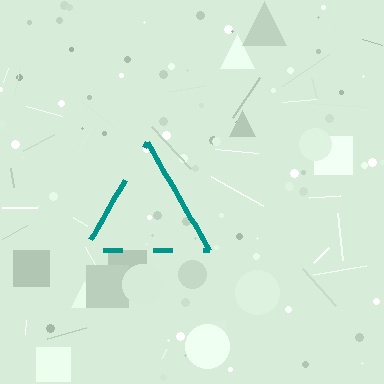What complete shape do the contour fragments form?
The contour fragments form a triangle.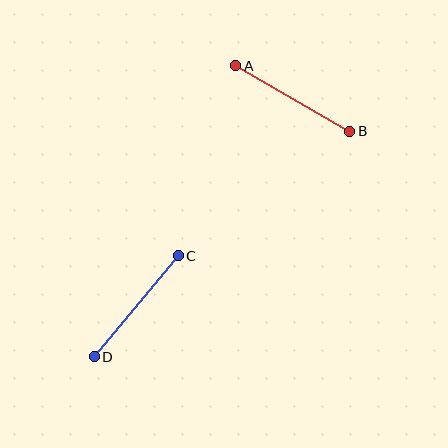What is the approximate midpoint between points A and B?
The midpoint is at approximately (293, 98) pixels.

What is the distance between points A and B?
The distance is approximately 131 pixels.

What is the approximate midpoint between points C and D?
The midpoint is at approximately (136, 306) pixels.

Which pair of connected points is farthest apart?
Points A and B are farthest apart.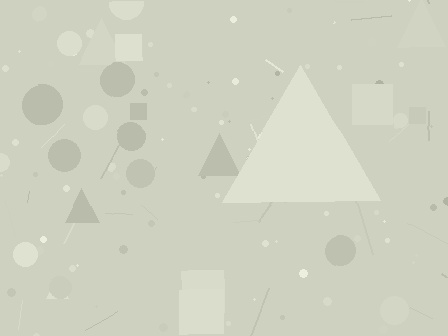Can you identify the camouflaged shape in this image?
The camouflaged shape is a triangle.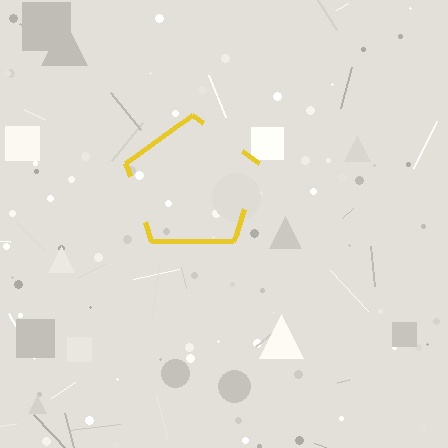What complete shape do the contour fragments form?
The contour fragments form a pentagon.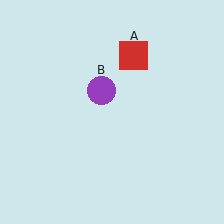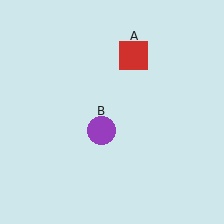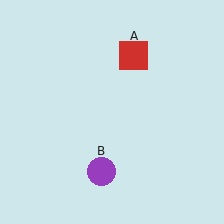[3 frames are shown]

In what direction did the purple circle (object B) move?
The purple circle (object B) moved down.